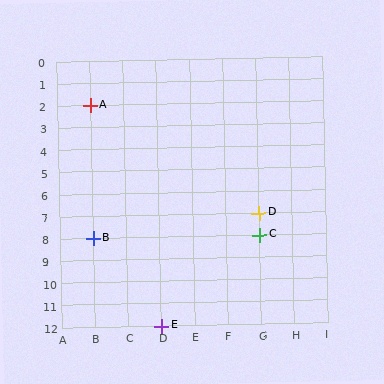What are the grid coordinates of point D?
Point D is at grid coordinates (G, 7).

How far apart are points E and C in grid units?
Points E and C are 3 columns and 4 rows apart (about 5.0 grid units diagonally).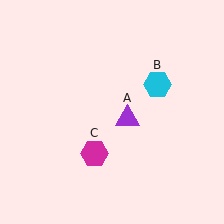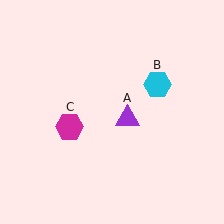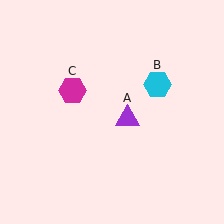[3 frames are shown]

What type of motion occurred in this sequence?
The magenta hexagon (object C) rotated clockwise around the center of the scene.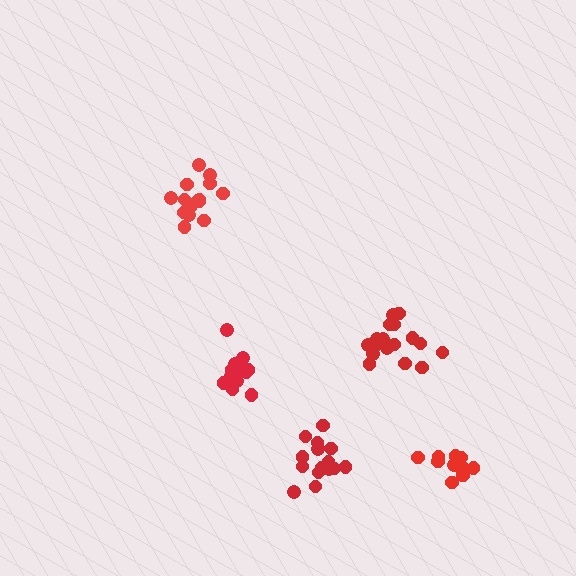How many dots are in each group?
Group 1: 18 dots, Group 2: 16 dots, Group 3: 15 dots, Group 4: 18 dots, Group 5: 14 dots (81 total).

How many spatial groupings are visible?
There are 5 spatial groupings.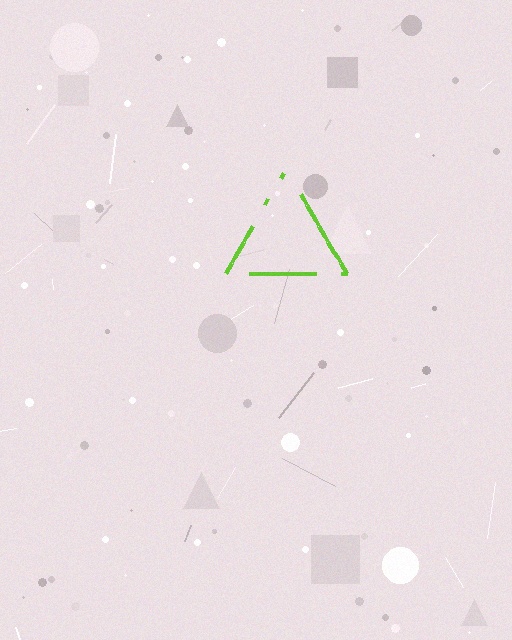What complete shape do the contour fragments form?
The contour fragments form a triangle.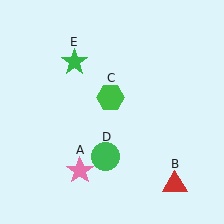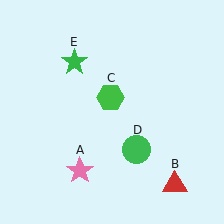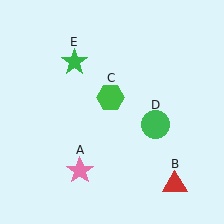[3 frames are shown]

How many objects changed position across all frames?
1 object changed position: green circle (object D).